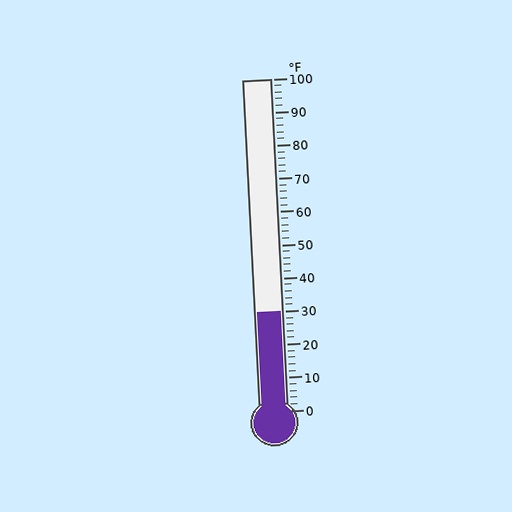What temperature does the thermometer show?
The thermometer shows approximately 30°F.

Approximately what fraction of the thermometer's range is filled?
The thermometer is filled to approximately 30% of its range.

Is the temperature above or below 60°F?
The temperature is below 60°F.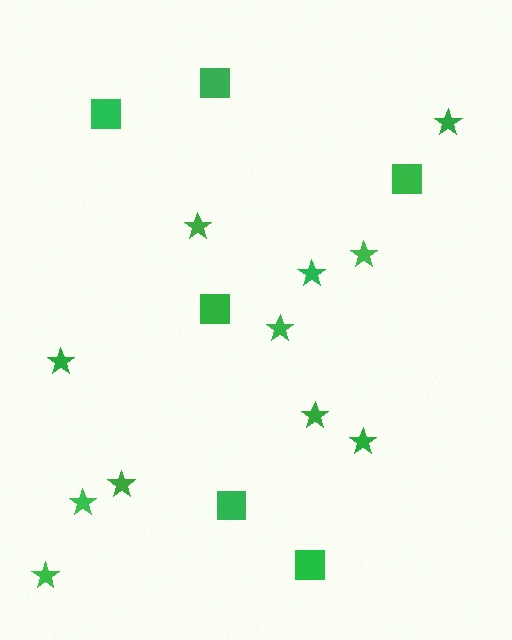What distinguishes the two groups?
There are 2 groups: one group of stars (11) and one group of squares (6).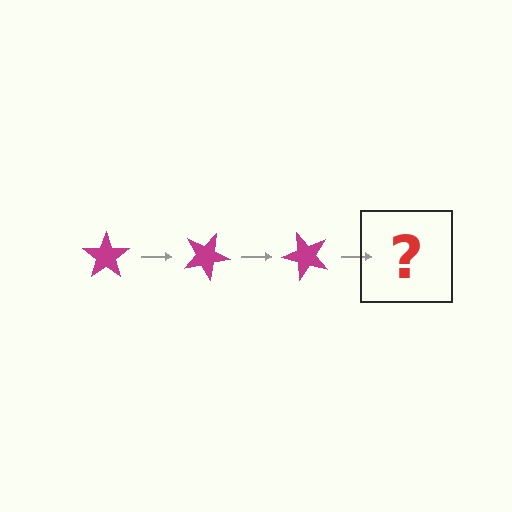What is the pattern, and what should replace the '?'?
The pattern is that the star rotates 25 degrees each step. The '?' should be a magenta star rotated 75 degrees.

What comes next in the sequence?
The next element should be a magenta star rotated 75 degrees.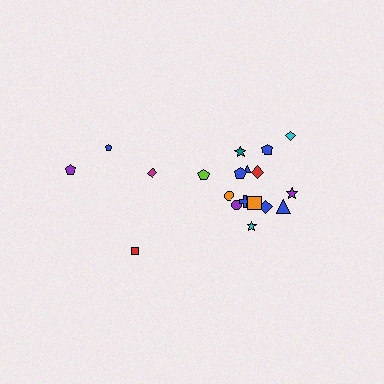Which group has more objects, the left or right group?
The right group.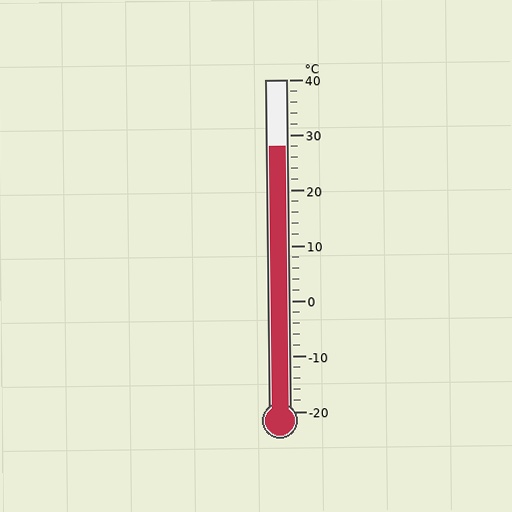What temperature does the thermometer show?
The thermometer shows approximately 28°C.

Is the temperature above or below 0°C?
The temperature is above 0°C.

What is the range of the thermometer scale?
The thermometer scale ranges from -20°C to 40°C.